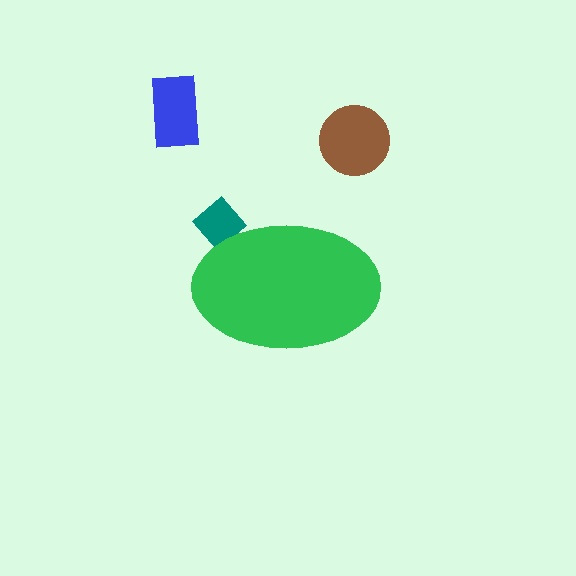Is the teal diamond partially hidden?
Yes, the teal diamond is partially hidden behind the green ellipse.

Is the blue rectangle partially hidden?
No, the blue rectangle is fully visible.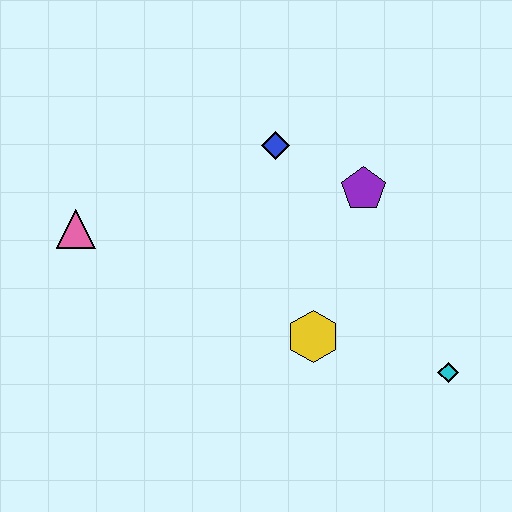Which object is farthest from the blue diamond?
The cyan diamond is farthest from the blue diamond.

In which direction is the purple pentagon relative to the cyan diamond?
The purple pentagon is above the cyan diamond.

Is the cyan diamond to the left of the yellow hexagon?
No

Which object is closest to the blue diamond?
The purple pentagon is closest to the blue diamond.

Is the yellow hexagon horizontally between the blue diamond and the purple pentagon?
Yes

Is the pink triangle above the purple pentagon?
No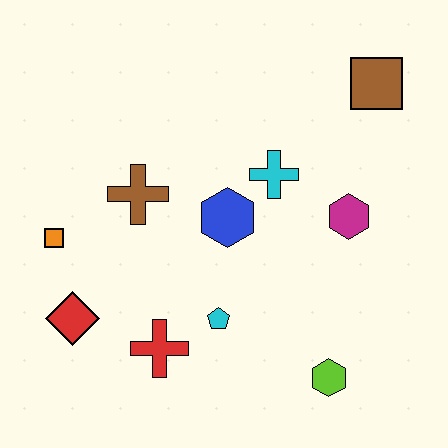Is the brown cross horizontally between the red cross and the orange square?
Yes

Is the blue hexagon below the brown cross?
Yes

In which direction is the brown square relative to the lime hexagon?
The brown square is above the lime hexagon.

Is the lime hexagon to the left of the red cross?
No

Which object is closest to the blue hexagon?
The cyan cross is closest to the blue hexagon.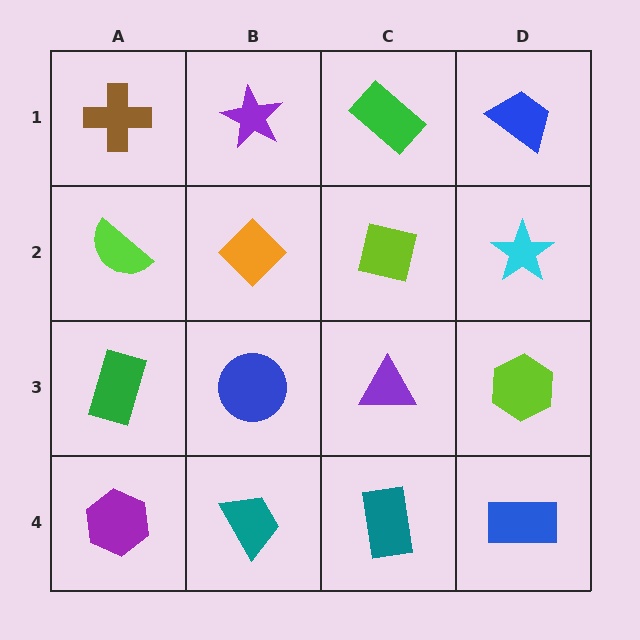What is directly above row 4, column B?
A blue circle.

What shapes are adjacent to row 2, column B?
A purple star (row 1, column B), a blue circle (row 3, column B), a lime semicircle (row 2, column A), a lime square (row 2, column C).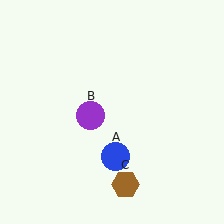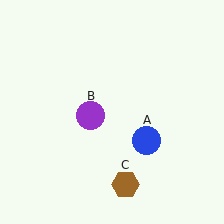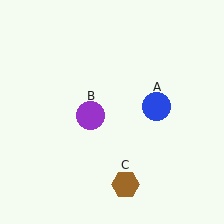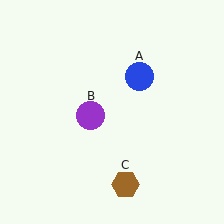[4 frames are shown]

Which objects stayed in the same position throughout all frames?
Purple circle (object B) and brown hexagon (object C) remained stationary.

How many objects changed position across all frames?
1 object changed position: blue circle (object A).